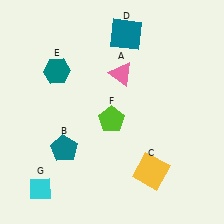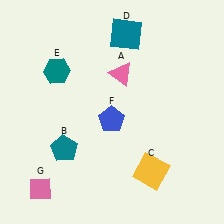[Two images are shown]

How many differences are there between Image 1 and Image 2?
There are 2 differences between the two images.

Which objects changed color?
F changed from lime to blue. G changed from cyan to pink.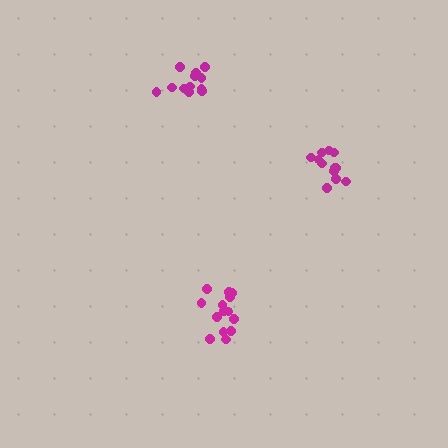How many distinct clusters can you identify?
There are 3 distinct clusters.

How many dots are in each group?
Group 1: 14 dots, Group 2: 12 dots, Group 3: 13 dots (39 total).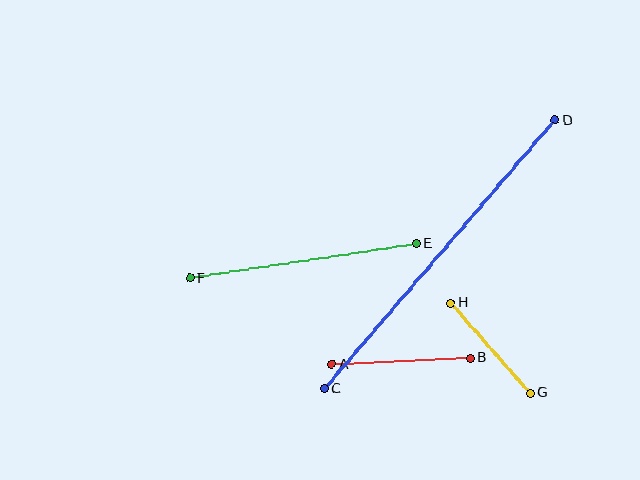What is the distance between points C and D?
The distance is approximately 354 pixels.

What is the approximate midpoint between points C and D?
The midpoint is at approximately (440, 254) pixels.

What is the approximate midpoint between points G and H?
The midpoint is at approximately (491, 348) pixels.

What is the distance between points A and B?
The distance is approximately 138 pixels.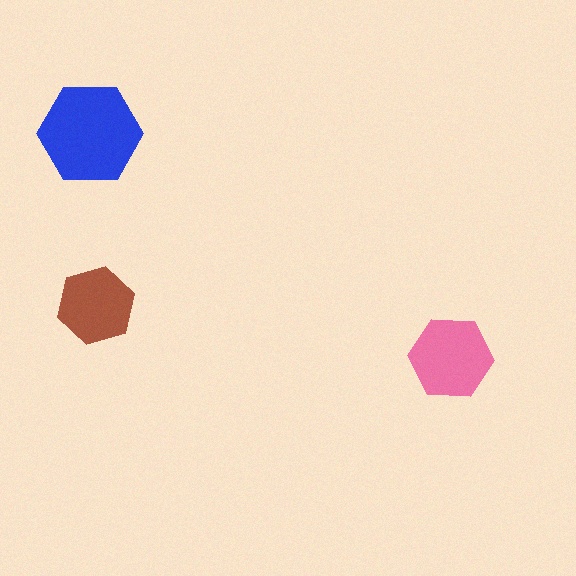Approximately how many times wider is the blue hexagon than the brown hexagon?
About 1.5 times wider.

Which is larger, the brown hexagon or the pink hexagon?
The pink one.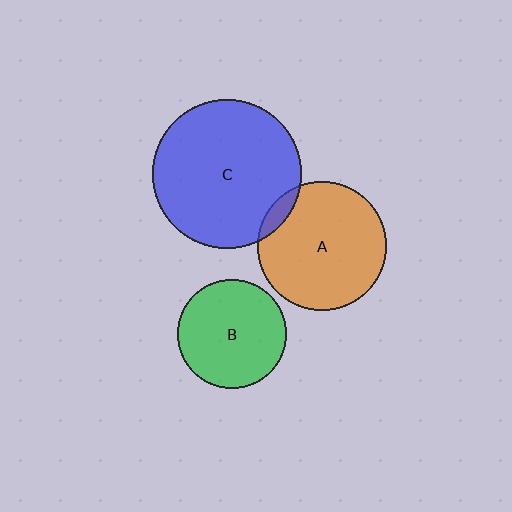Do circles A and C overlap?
Yes.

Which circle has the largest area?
Circle C (blue).